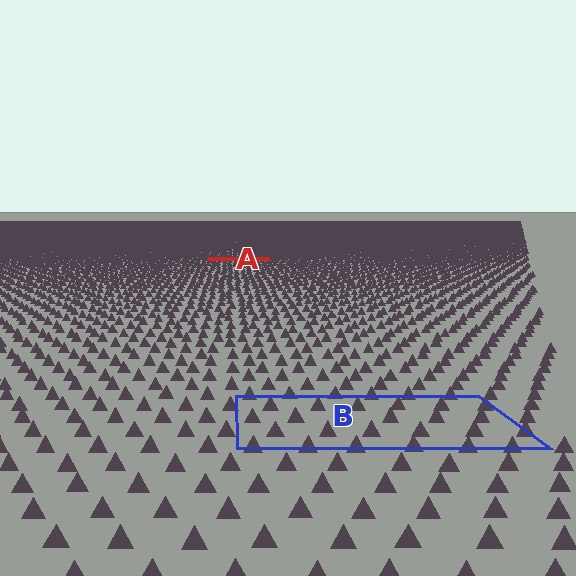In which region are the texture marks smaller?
The texture marks are smaller in region A, because it is farther away.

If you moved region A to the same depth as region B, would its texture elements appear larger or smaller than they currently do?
They would appear larger. At a closer depth, the same texture elements are projected at a bigger on-screen size.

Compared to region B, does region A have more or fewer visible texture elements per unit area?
Region A has more texture elements per unit area — they are packed more densely because it is farther away.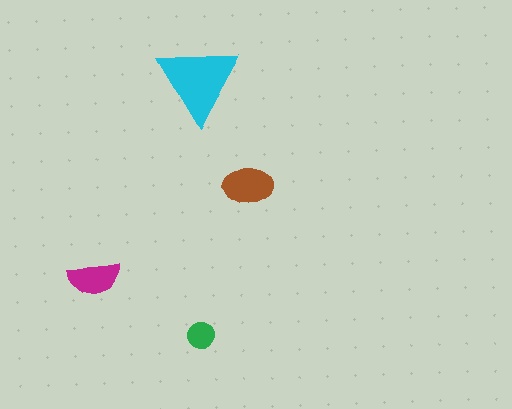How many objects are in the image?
There are 4 objects in the image.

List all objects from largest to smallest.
The cyan triangle, the brown ellipse, the magenta semicircle, the green circle.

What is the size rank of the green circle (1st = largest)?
4th.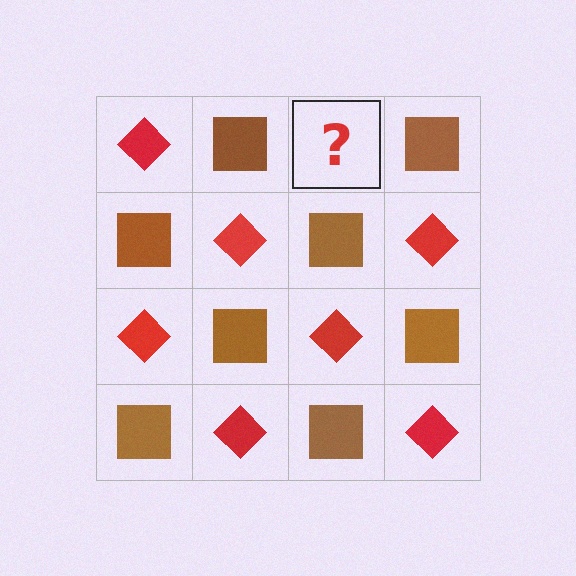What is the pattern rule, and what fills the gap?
The rule is that it alternates red diamond and brown square in a checkerboard pattern. The gap should be filled with a red diamond.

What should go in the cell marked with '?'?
The missing cell should contain a red diamond.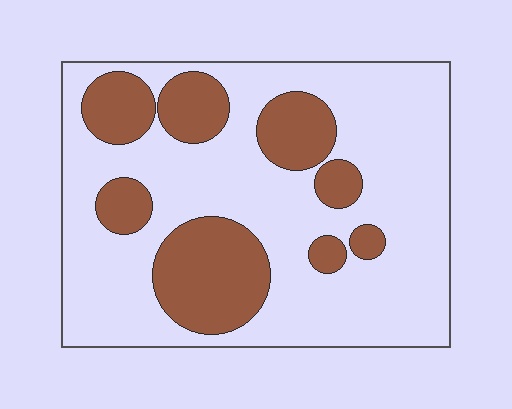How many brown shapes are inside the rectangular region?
8.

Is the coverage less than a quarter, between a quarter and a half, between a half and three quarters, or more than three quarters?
Between a quarter and a half.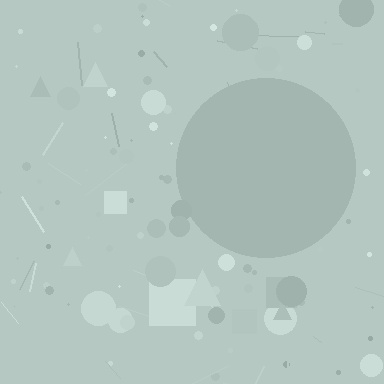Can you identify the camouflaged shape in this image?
The camouflaged shape is a circle.